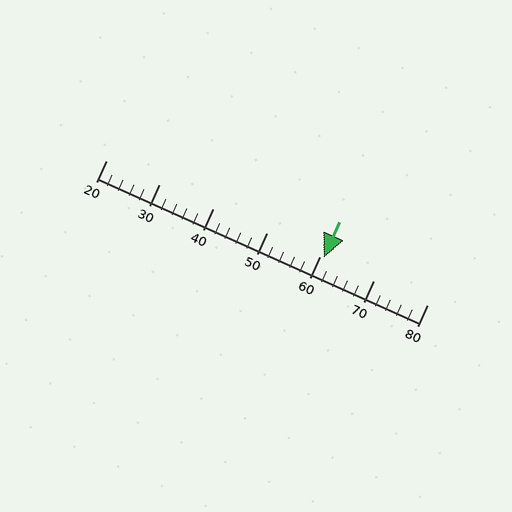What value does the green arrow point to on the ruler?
The green arrow points to approximately 61.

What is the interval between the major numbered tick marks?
The major tick marks are spaced 10 units apart.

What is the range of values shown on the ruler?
The ruler shows values from 20 to 80.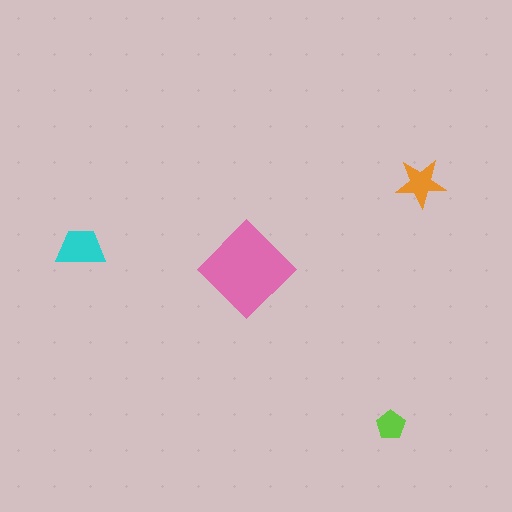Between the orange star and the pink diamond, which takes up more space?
The pink diamond.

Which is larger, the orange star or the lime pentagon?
The orange star.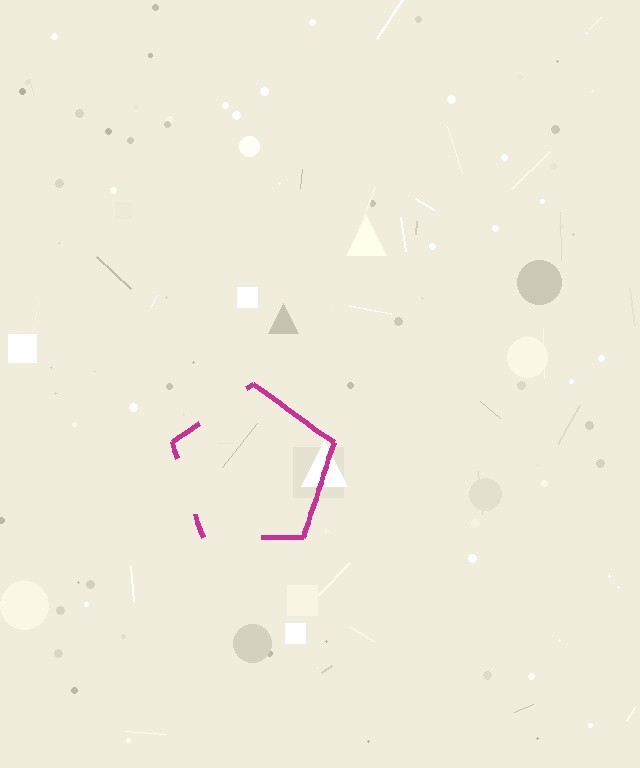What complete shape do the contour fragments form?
The contour fragments form a pentagon.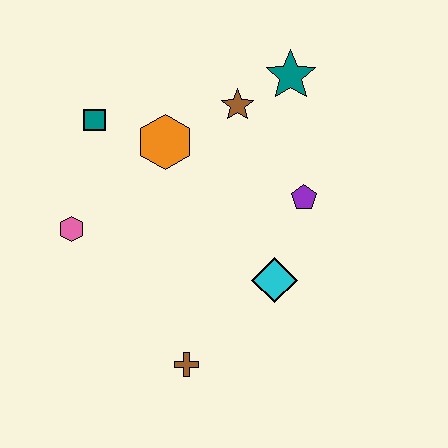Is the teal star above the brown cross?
Yes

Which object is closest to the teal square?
The orange hexagon is closest to the teal square.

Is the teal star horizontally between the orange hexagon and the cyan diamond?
No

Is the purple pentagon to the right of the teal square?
Yes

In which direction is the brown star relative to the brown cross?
The brown star is above the brown cross.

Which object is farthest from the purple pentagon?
The pink hexagon is farthest from the purple pentagon.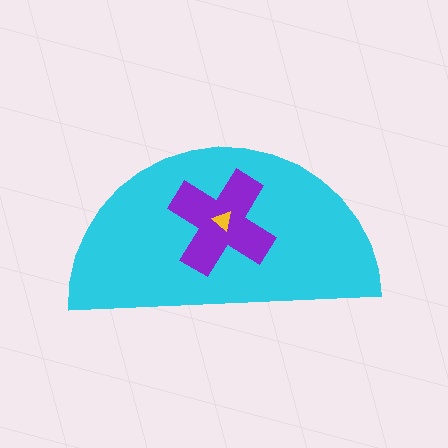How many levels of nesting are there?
3.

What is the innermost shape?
The yellow triangle.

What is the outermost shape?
The cyan semicircle.